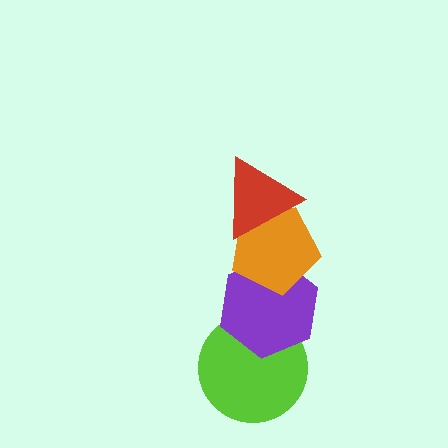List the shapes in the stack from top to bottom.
From top to bottom: the red triangle, the orange pentagon, the purple hexagon, the lime circle.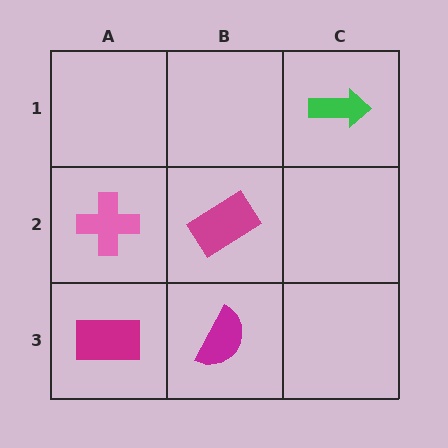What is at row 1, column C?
A green arrow.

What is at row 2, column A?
A pink cross.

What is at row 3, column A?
A magenta rectangle.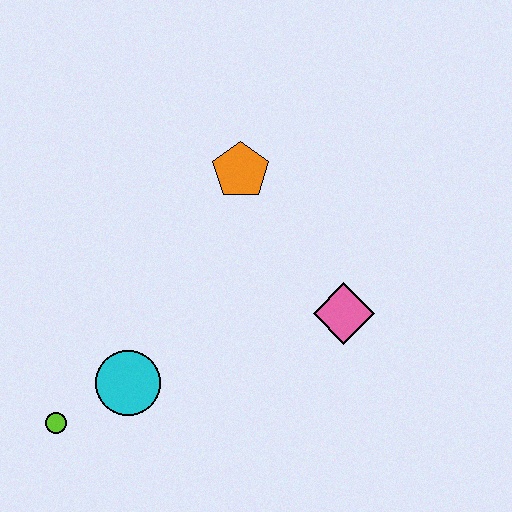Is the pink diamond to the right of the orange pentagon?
Yes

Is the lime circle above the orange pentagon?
No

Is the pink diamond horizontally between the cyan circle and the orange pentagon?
No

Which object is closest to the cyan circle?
The lime circle is closest to the cyan circle.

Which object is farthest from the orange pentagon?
The lime circle is farthest from the orange pentagon.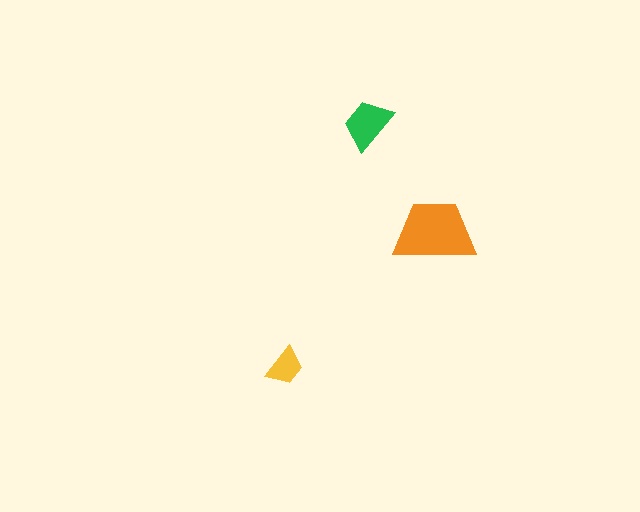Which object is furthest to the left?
The yellow trapezoid is leftmost.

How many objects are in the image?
There are 3 objects in the image.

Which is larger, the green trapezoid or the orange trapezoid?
The orange one.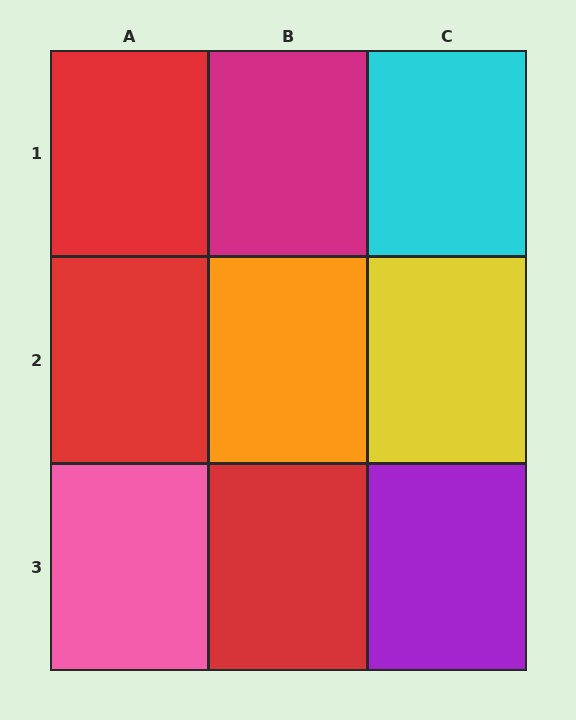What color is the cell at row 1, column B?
Magenta.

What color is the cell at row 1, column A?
Red.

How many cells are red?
3 cells are red.